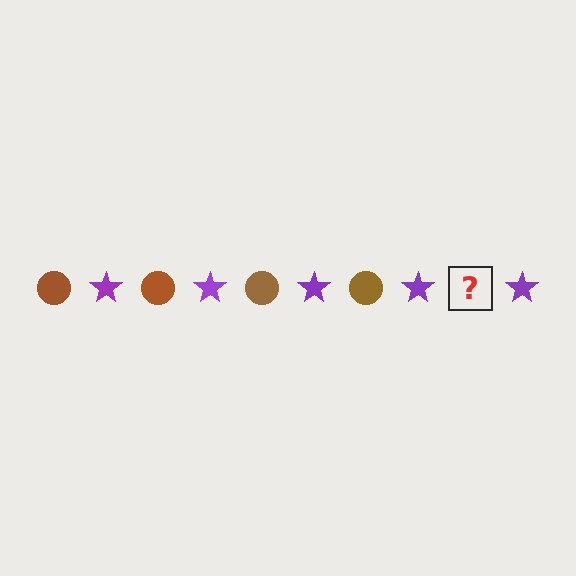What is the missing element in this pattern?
The missing element is a brown circle.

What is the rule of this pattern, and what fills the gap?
The rule is that the pattern alternates between brown circle and purple star. The gap should be filled with a brown circle.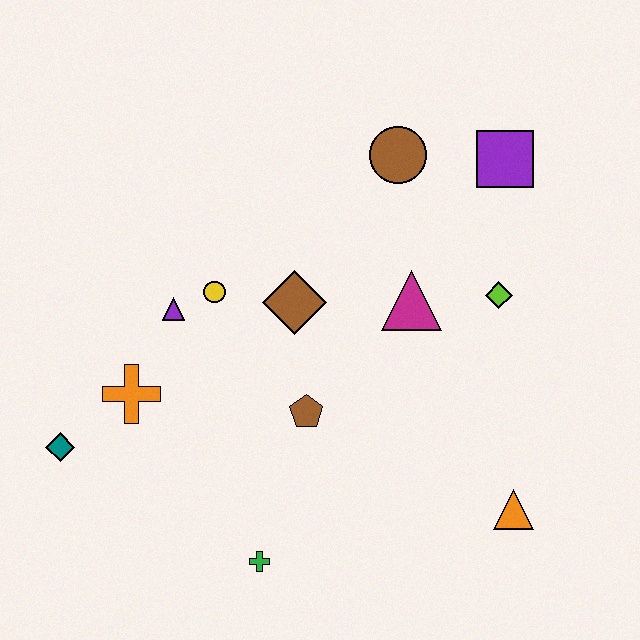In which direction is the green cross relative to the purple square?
The green cross is below the purple square.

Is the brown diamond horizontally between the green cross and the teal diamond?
No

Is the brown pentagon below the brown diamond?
Yes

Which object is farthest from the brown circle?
The teal diamond is farthest from the brown circle.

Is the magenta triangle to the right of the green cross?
Yes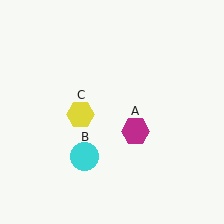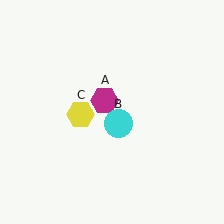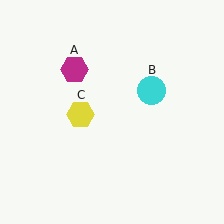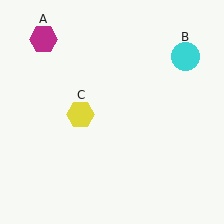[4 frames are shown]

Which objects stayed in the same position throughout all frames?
Yellow hexagon (object C) remained stationary.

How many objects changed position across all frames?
2 objects changed position: magenta hexagon (object A), cyan circle (object B).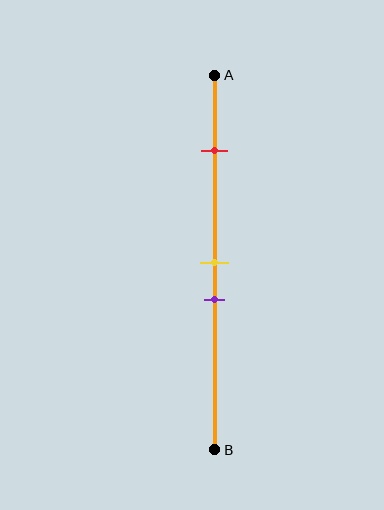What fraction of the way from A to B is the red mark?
The red mark is approximately 20% (0.2) of the way from A to B.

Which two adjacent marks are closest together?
The yellow and purple marks are the closest adjacent pair.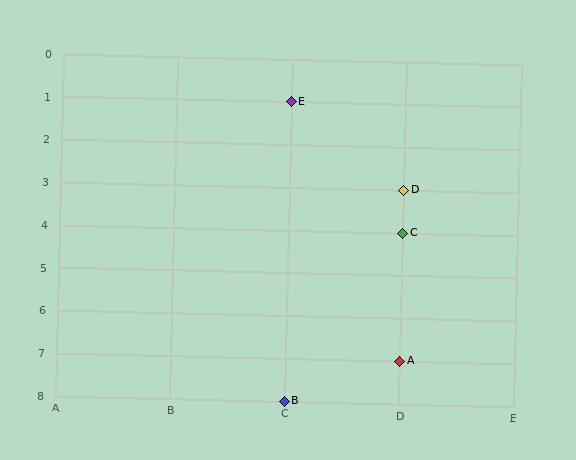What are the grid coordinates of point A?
Point A is at grid coordinates (D, 7).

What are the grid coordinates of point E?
Point E is at grid coordinates (C, 1).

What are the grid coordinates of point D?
Point D is at grid coordinates (D, 3).